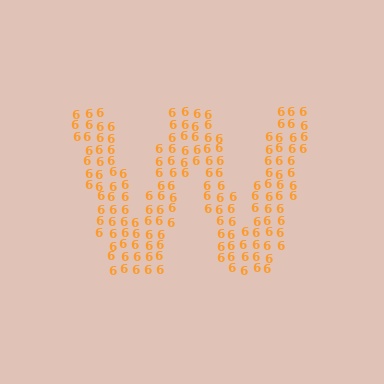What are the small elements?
The small elements are digit 6's.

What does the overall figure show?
The overall figure shows the letter W.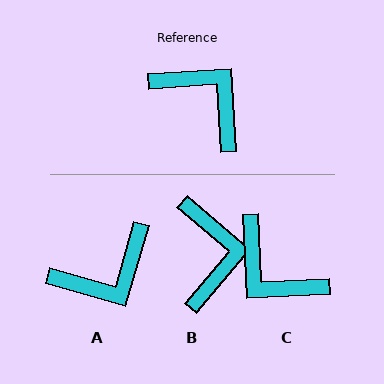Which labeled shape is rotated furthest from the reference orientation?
C, about 179 degrees away.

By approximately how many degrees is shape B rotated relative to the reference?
Approximately 44 degrees clockwise.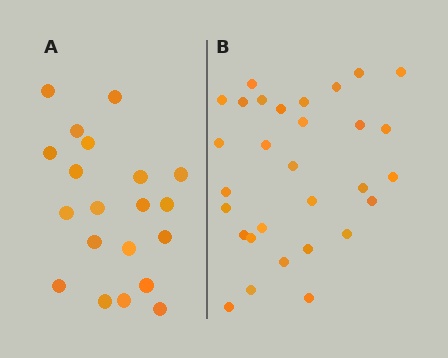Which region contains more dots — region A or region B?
Region B (the right region) has more dots.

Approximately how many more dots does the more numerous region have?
Region B has roughly 10 or so more dots than region A.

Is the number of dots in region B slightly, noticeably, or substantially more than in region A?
Region B has substantially more. The ratio is roughly 1.5 to 1.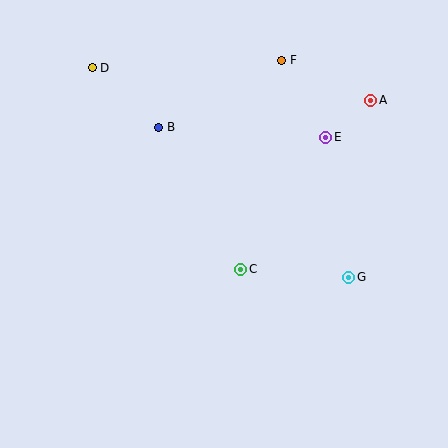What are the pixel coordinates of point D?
Point D is at (92, 68).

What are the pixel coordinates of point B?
Point B is at (159, 127).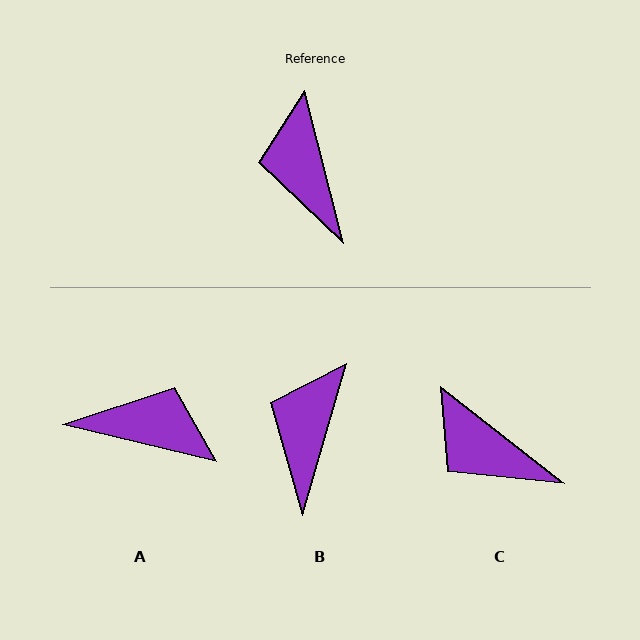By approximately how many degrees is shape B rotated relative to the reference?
Approximately 31 degrees clockwise.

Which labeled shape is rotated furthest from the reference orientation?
A, about 118 degrees away.